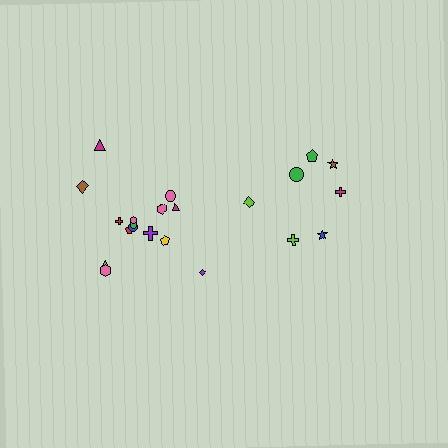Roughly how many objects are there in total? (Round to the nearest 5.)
Roughly 20 objects in total.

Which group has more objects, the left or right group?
The left group.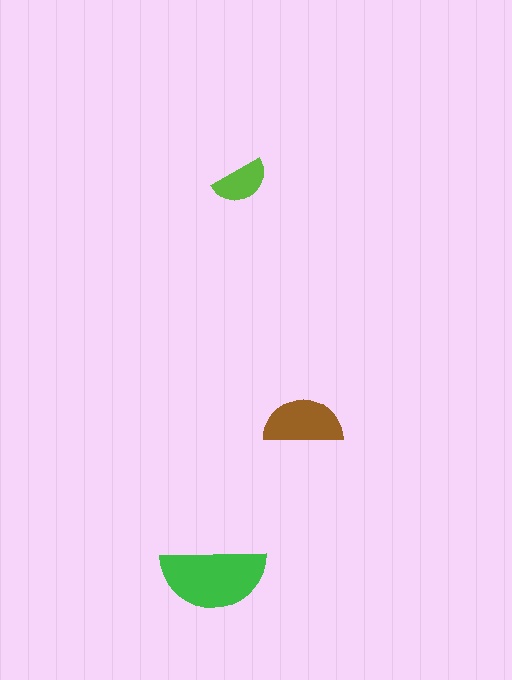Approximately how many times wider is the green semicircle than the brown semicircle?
About 1.5 times wider.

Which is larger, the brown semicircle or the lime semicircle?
The brown one.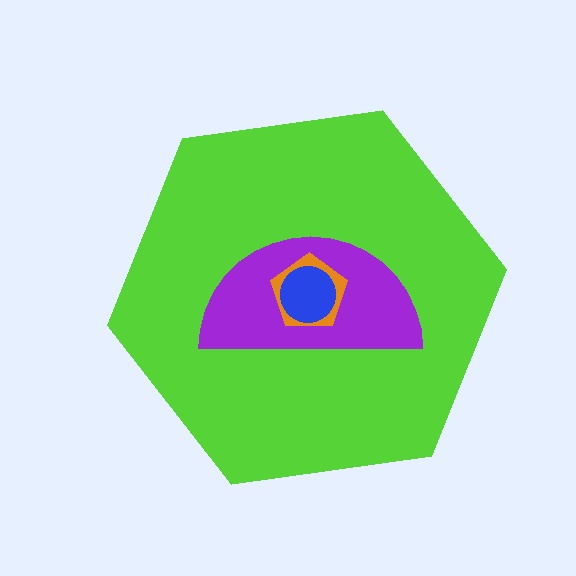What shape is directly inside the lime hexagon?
The purple semicircle.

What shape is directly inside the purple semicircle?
The orange pentagon.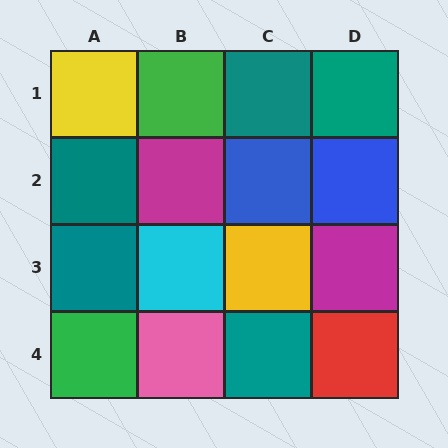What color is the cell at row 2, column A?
Teal.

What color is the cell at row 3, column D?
Magenta.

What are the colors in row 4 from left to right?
Green, pink, teal, red.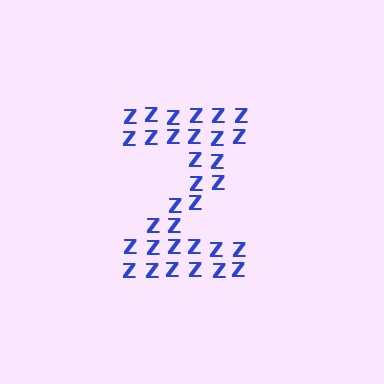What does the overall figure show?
The overall figure shows the letter Z.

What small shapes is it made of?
It is made of small letter Z's.